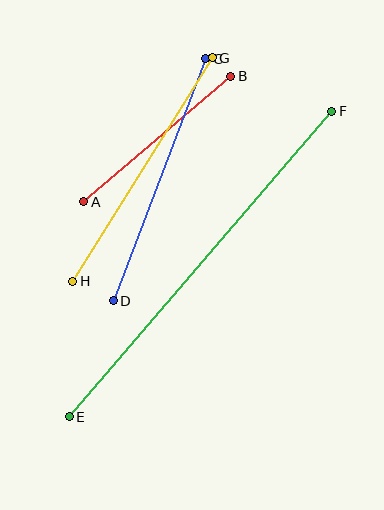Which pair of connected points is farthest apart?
Points E and F are farthest apart.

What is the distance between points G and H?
The distance is approximately 263 pixels.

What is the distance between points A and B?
The distance is approximately 194 pixels.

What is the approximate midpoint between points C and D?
The midpoint is at approximately (159, 180) pixels.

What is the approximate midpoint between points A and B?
The midpoint is at approximately (158, 139) pixels.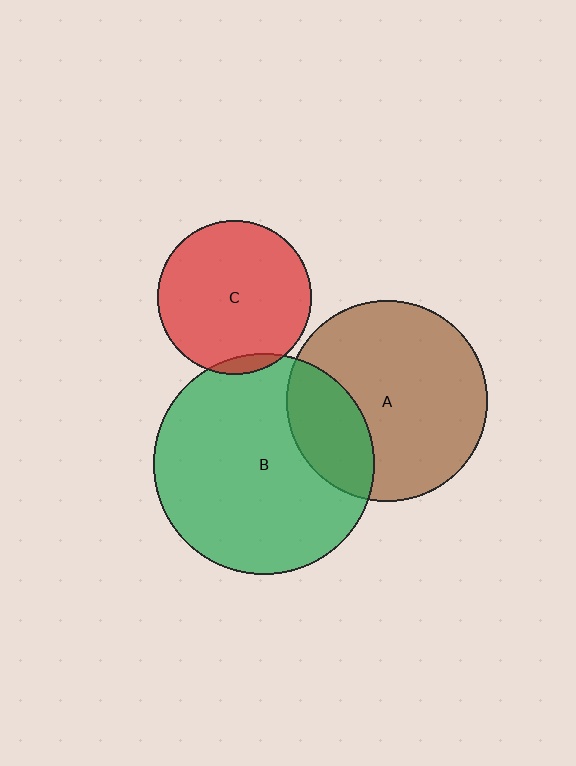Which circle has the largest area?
Circle B (green).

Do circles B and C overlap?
Yes.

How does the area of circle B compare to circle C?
Approximately 2.1 times.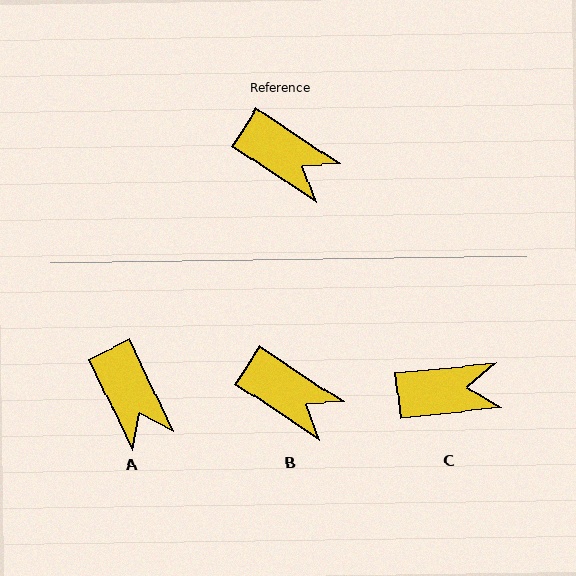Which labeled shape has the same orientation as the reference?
B.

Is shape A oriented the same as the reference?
No, it is off by about 31 degrees.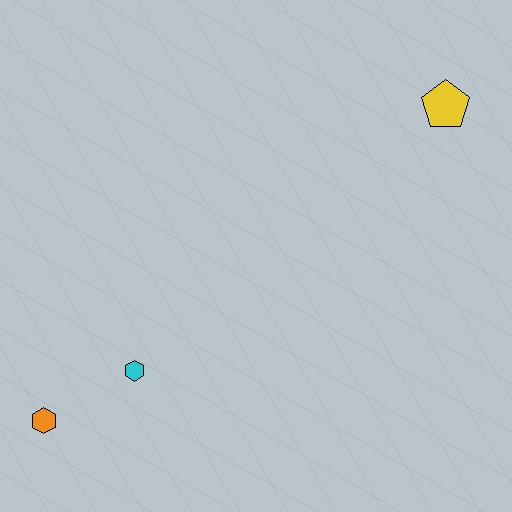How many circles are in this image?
There are no circles.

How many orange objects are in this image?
There is 1 orange object.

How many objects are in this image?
There are 3 objects.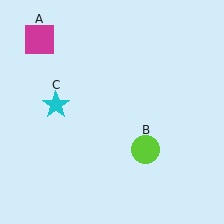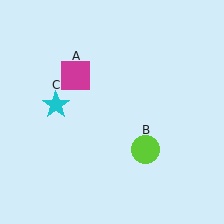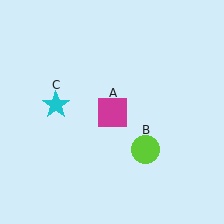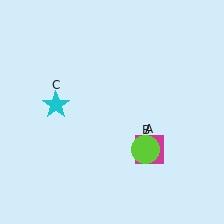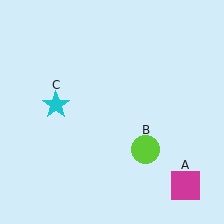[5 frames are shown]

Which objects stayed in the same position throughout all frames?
Lime circle (object B) and cyan star (object C) remained stationary.